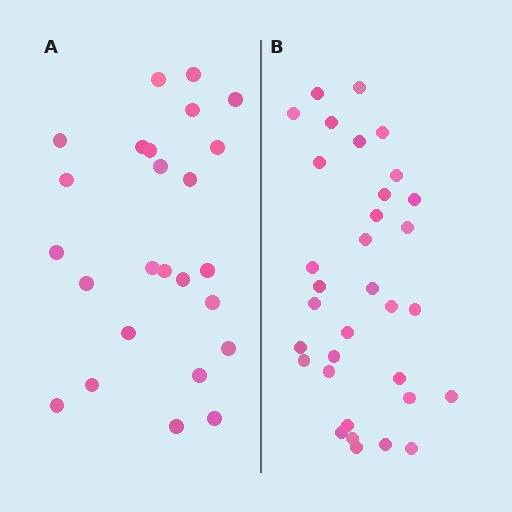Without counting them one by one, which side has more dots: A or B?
Region B (the right region) has more dots.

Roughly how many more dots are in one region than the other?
Region B has roughly 8 or so more dots than region A.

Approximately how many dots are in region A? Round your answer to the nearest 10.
About 20 dots. (The exact count is 25, which rounds to 20.)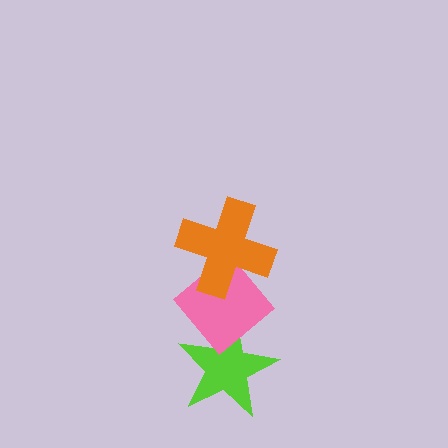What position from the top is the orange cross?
The orange cross is 1st from the top.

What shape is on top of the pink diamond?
The orange cross is on top of the pink diamond.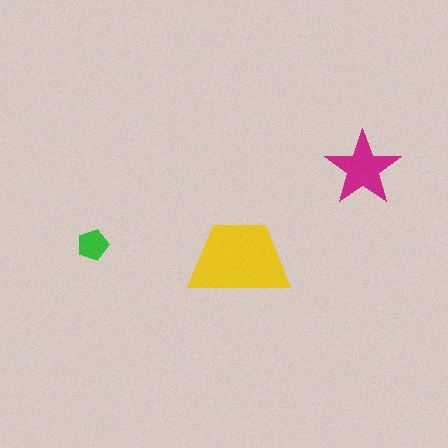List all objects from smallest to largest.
The green pentagon, the magenta star, the yellow trapezoid.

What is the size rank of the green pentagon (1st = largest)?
3rd.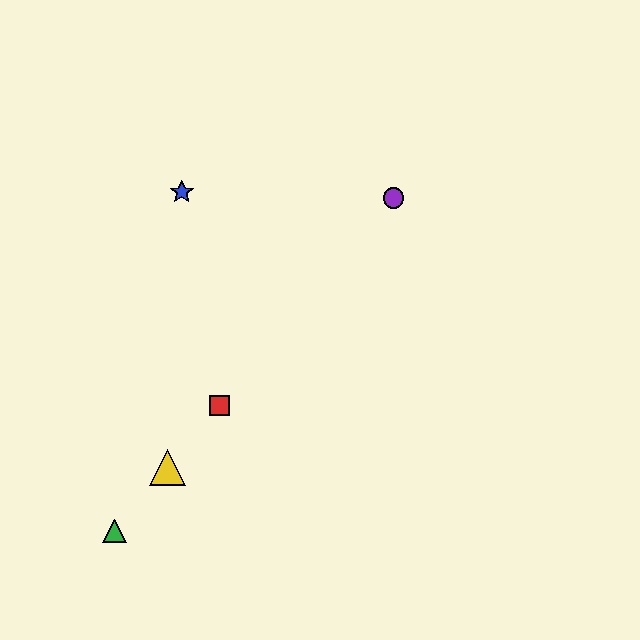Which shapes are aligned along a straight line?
The red square, the green triangle, the yellow triangle, the purple circle are aligned along a straight line.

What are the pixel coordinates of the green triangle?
The green triangle is at (114, 531).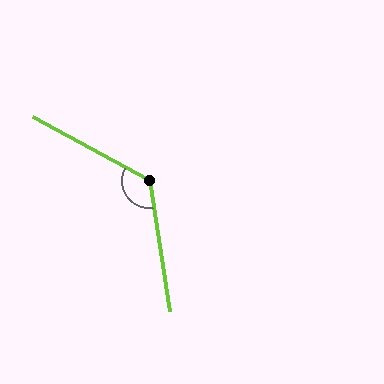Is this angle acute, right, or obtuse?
It is obtuse.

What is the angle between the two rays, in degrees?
Approximately 127 degrees.